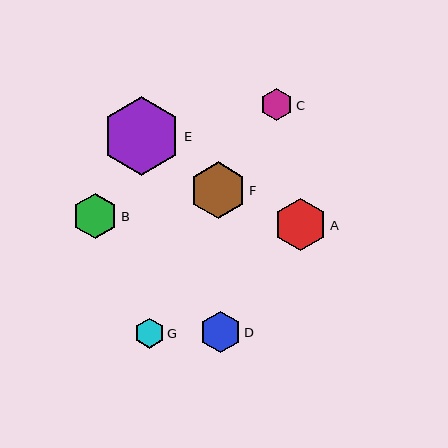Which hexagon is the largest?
Hexagon E is the largest with a size of approximately 79 pixels.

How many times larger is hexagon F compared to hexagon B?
Hexagon F is approximately 1.2 times the size of hexagon B.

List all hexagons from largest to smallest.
From largest to smallest: E, F, A, B, D, C, G.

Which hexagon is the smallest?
Hexagon G is the smallest with a size of approximately 30 pixels.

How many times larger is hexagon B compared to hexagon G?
Hexagon B is approximately 1.5 times the size of hexagon G.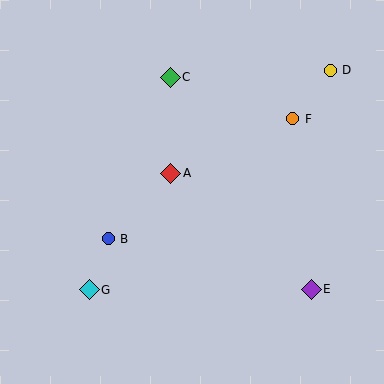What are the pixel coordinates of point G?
Point G is at (89, 290).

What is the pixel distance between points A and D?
The distance between A and D is 190 pixels.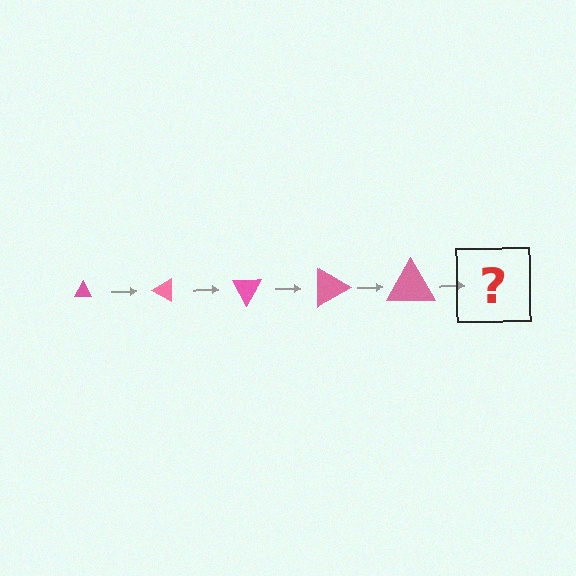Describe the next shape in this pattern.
It should be a triangle, larger than the previous one and rotated 150 degrees from the start.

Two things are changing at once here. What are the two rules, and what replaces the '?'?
The two rules are that the triangle grows larger each step and it rotates 30 degrees each step. The '?' should be a triangle, larger than the previous one and rotated 150 degrees from the start.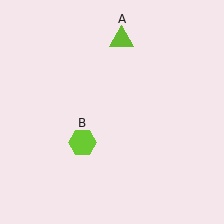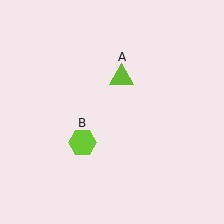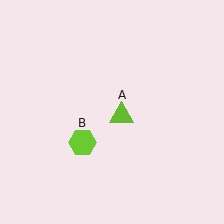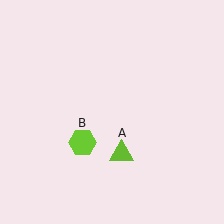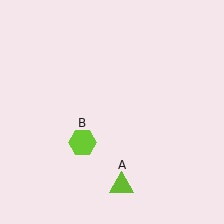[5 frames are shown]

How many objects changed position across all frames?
1 object changed position: lime triangle (object A).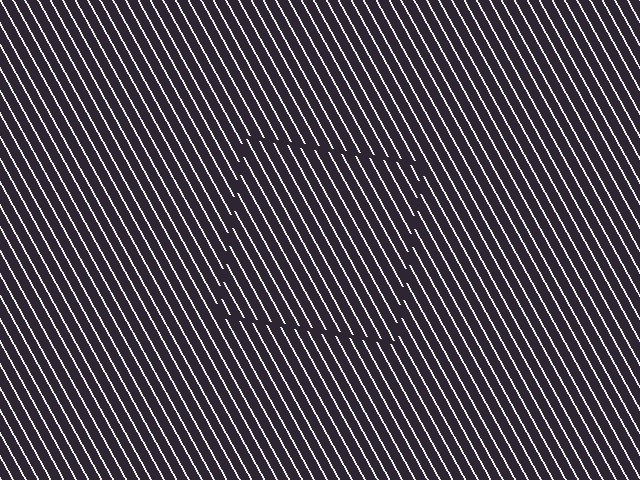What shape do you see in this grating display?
An illusory square. The interior of the shape contains the same grating, shifted by half a period — the contour is defined by the phase discontinuity where line-ends from the inner and outer gratings abut.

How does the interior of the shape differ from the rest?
The interior of the shape contains the same grating, shifted by half a period — the contour is defined by the phase discontinuity where line-ends from the inner and outer gratings abut.